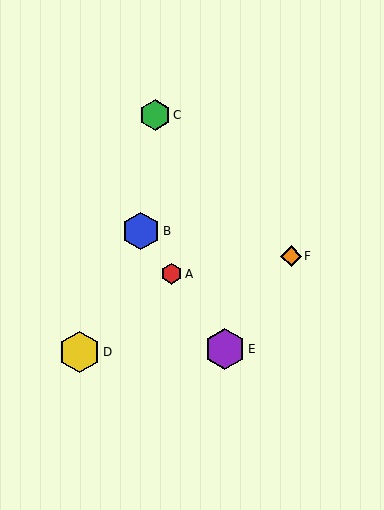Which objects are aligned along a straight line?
Objects A, B, E are aligned along a straight line.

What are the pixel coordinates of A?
Object A is at (171, 274).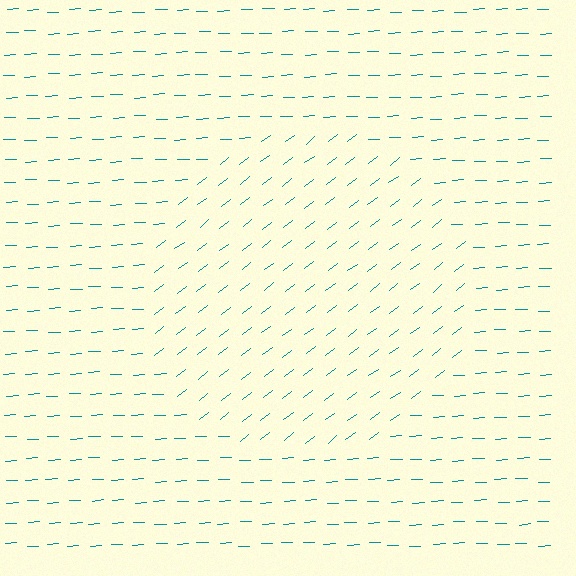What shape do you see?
I see a circle.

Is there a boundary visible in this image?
Yes, there is a texture boundary formed by a change in line orientation.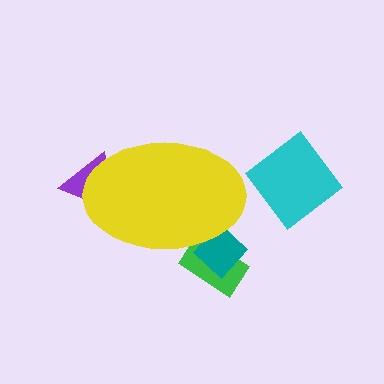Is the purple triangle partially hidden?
Yes, the purple triangle is partially hidden behind the yellow ellipse.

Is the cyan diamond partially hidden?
No, the cyan diamond is fully visible.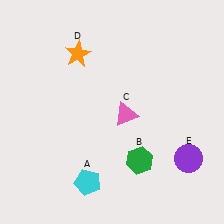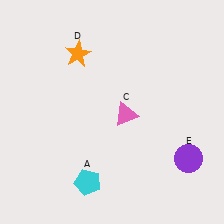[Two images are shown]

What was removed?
The green hexagon (B) was removed in Image 2.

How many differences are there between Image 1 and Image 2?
There is 1 difference between the two images.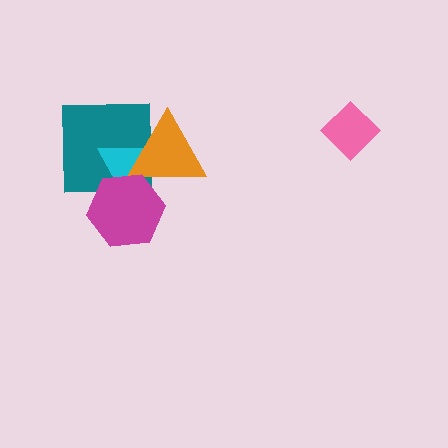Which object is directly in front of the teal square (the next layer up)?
The cyan triangle is directly in front of the teal square.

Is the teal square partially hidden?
Yes, it is partially covered by another shape.